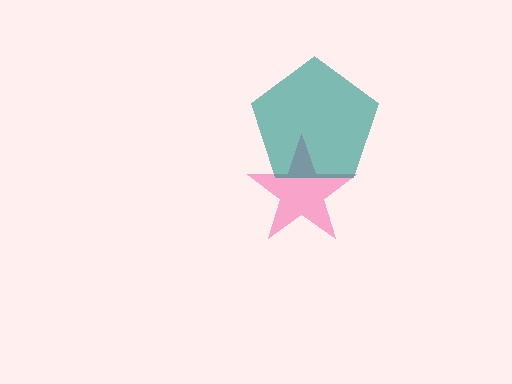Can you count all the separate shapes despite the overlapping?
Yes, there are 2 separate shapes.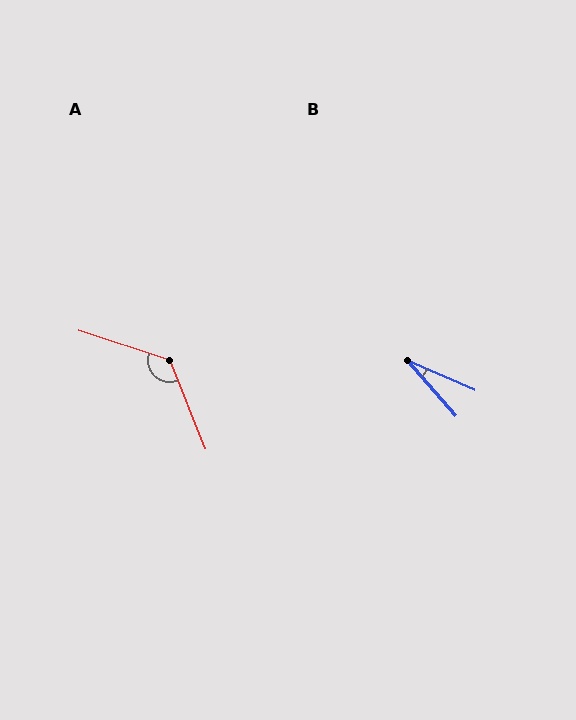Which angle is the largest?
A, at approximately 130 degrees.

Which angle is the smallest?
B, at approximately 25 degrees.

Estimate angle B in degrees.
Approximately 25 degrees.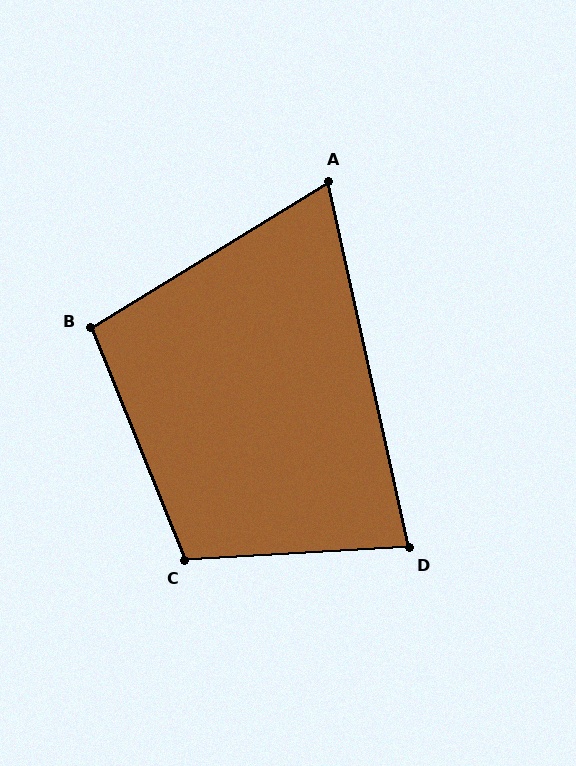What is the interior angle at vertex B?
Approximately 99 degrees (obtuse).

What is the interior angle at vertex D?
Approximately 81 degrees (acute).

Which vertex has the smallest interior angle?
A, at approximately 71 degrees.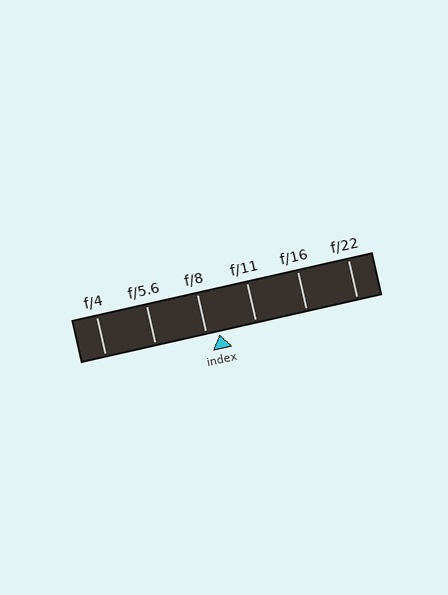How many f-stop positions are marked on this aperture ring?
There are 6 f-stop positions marked.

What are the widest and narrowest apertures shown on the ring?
The widest aperture shown is f/4 and the narrowest is f/22.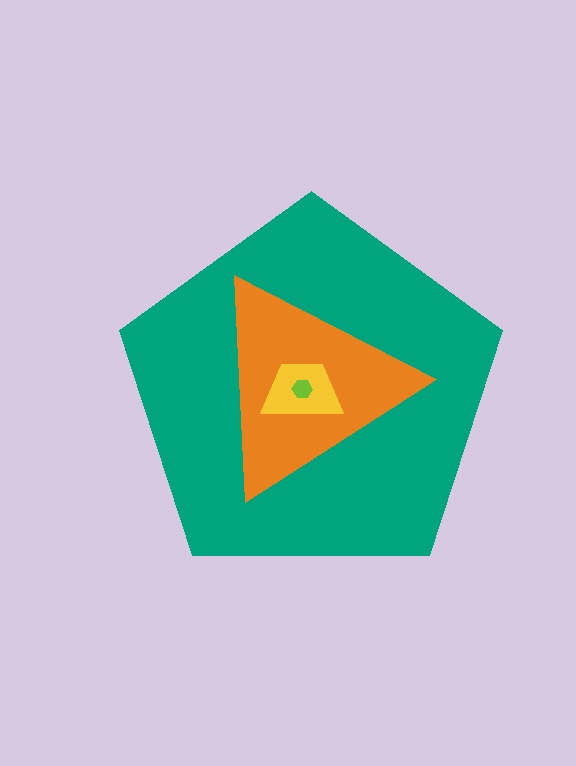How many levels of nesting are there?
4.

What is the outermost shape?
The teal pentagon.